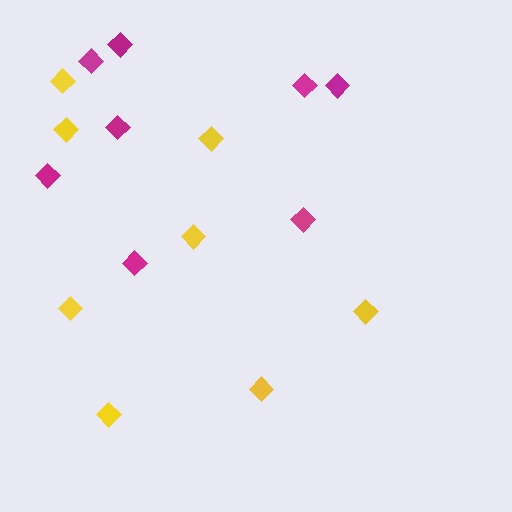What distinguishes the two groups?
There are 2 groups: one group of magenta diamonds (8) and one group of yellow diamonds (8).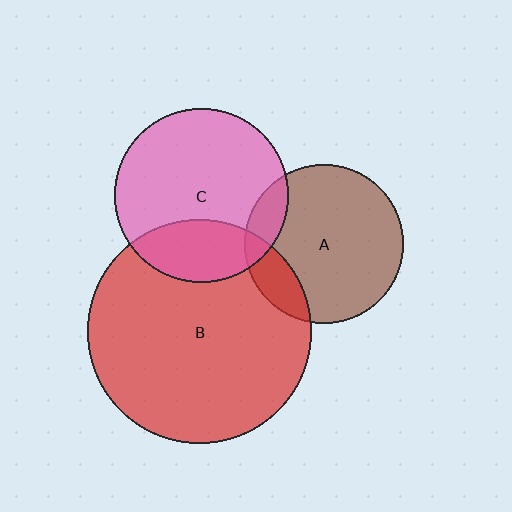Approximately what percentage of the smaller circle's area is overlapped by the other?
Approximately 25%.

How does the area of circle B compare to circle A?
Approximately 2.0 times.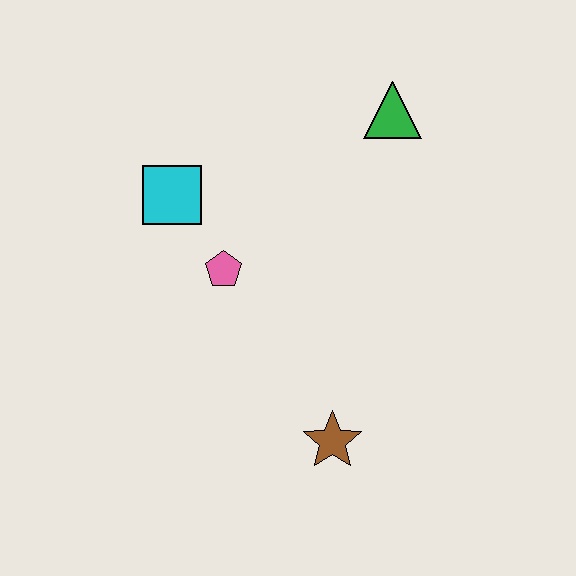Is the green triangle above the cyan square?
Yes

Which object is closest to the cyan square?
The pink pentagon is closest to the cyan square.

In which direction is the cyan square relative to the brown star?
The cyan square is above the brown star.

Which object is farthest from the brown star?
The green triangle is farthest from the brown star.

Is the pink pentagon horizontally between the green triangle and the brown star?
No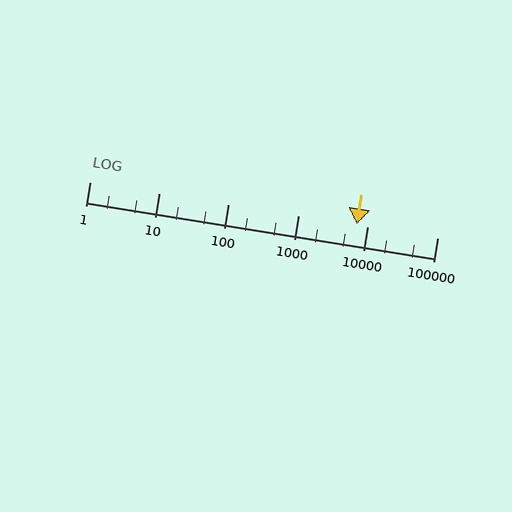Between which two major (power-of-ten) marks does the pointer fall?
The pointer is between 1000 and 10000.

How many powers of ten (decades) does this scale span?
The scale spans 5 decades, from 1 to 100000.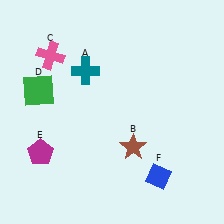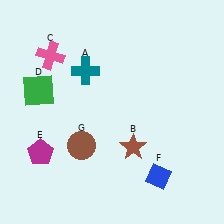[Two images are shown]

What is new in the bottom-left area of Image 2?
A brown circle (G) was added in the bottom-left area of Image 2.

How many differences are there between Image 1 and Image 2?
There is 1 difference between the two images.